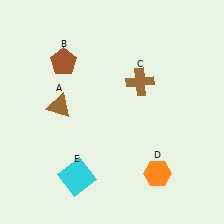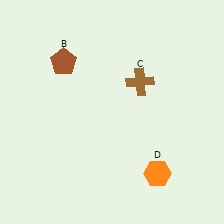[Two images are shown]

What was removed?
The cyan square (E), the brown triangle (A) were removed in Image 2.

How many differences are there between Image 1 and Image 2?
There are 2 differences between the two images.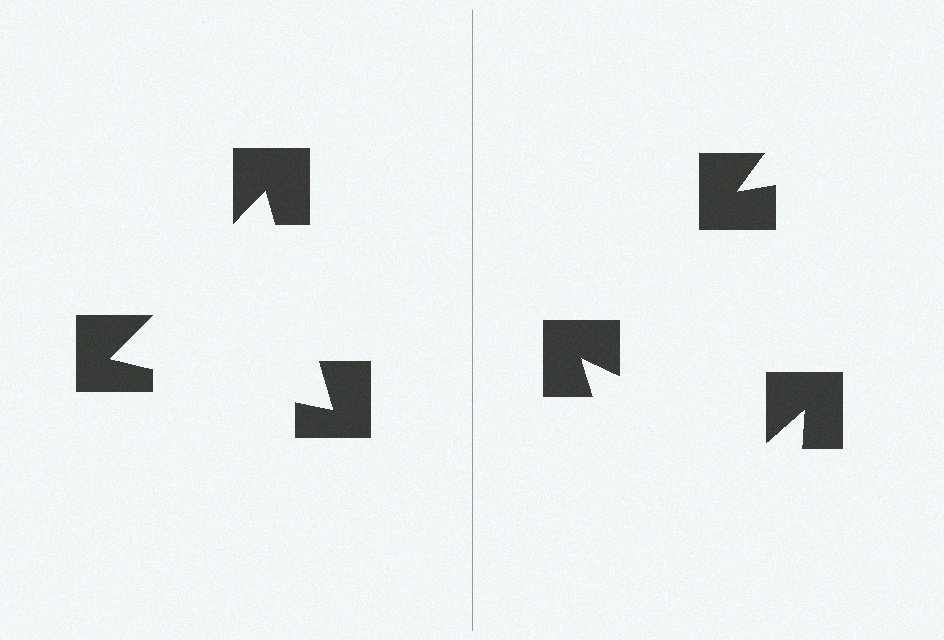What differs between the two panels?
The notched squares are positioned identically on both sides; only the wedge orientations differ. On the left they align to a triangle; on the right they are misaligned.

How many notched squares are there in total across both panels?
6 — 3 on each side.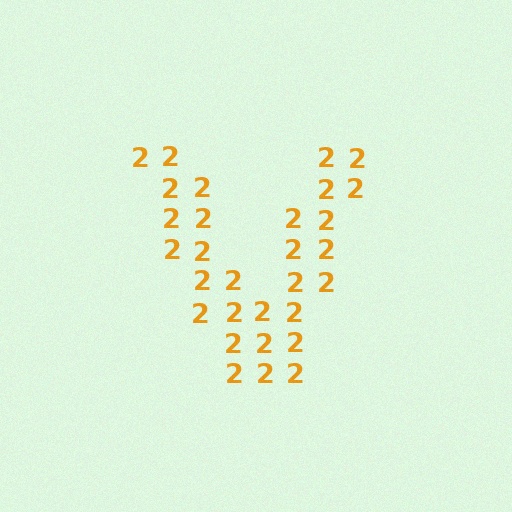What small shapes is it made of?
It is made of small digit 2's.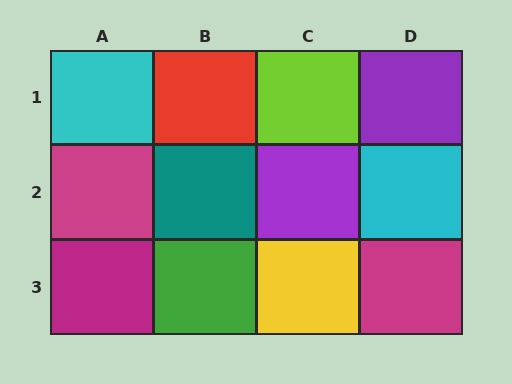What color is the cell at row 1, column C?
Lime.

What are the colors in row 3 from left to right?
Magenta, green, yellow, magenta.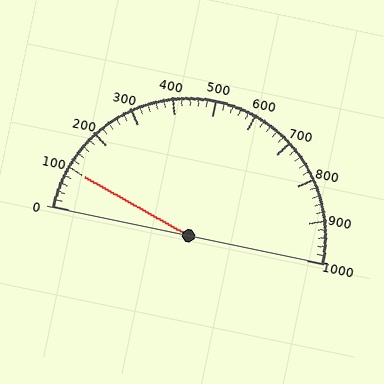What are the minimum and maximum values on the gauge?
The gauge ranges from 0 to 1000.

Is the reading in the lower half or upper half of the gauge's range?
The reading is in the lower half of the range (0 to 1000).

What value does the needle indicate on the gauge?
The needle indicates approximately 100.